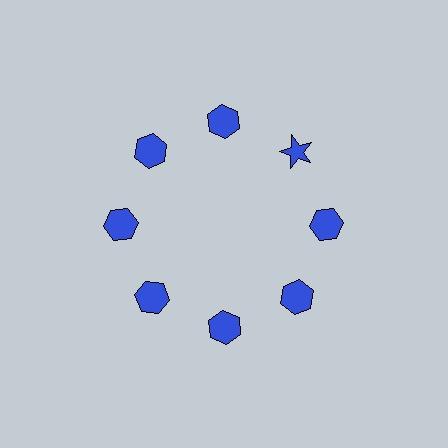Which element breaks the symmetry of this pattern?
The blue star at roughly the 2 o'clock position breaks the symmetry. All other shapes are blue hexagons.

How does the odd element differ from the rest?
It has a different shape: star instead of hexagon.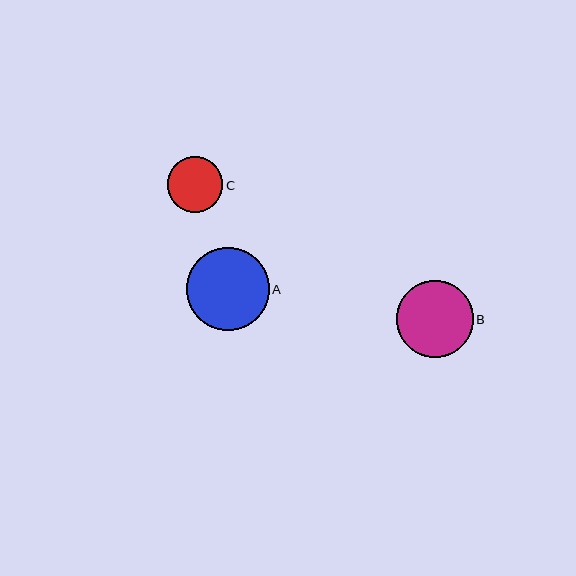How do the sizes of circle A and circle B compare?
Circle A and circle B are approximately the same size.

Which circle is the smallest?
Circle C is the smallest with a size of approximately 55 pixels.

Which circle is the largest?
Circle A is the largest with a size of approximately 83 pixels.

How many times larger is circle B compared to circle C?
Circle B is approximately 1.4 times the size of circle C.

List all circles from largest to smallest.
From largest to smallest: A, B, C.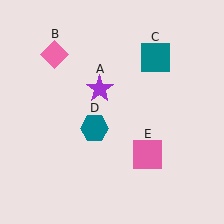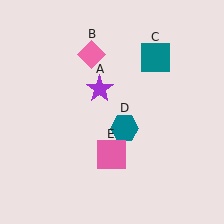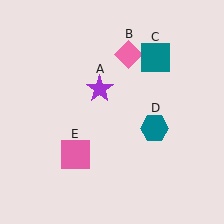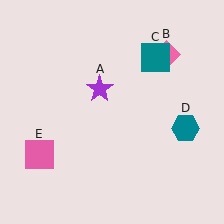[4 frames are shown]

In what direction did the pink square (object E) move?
The pink square (object E) moved left.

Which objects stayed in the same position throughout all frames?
Purple star (object A) and teal square (object C) remained stationary.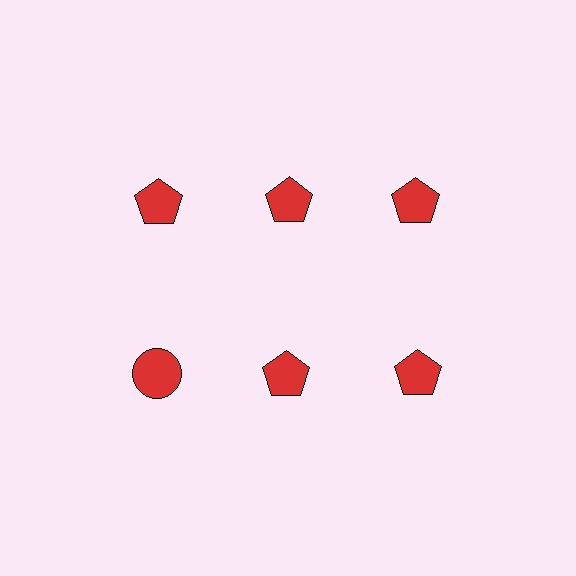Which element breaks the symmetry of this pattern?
The red circle in the second row, leftmost column breaks the symmetry. All other shapes are red pentagons.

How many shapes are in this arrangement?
There are 6 shapes arranged in a grid pattern.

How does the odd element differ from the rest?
It has a different shape: circle instead of pentagon.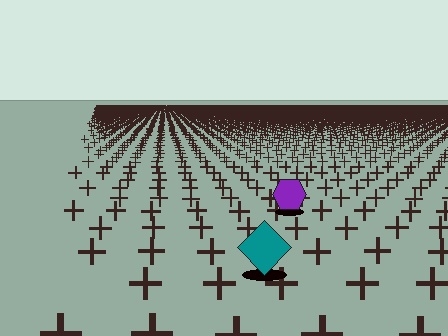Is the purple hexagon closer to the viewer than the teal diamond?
No. The teal diamond is closer — you can tell from the texture gradient: the ground texture is coarser near it.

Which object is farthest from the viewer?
The purple hexagon is farthest from the viewer. It appears smaller and the ground texture around it is denser.